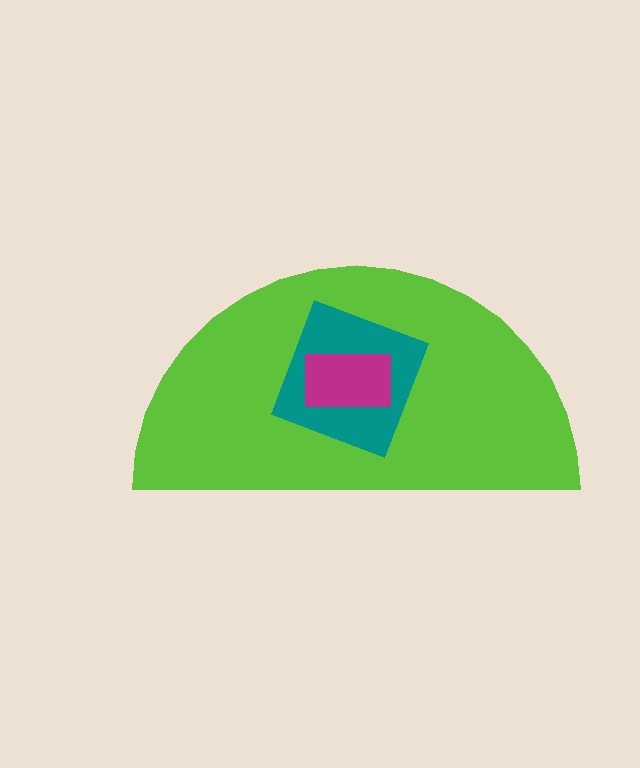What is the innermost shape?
The magenta rectangle.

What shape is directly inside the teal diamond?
The magenta rectangle.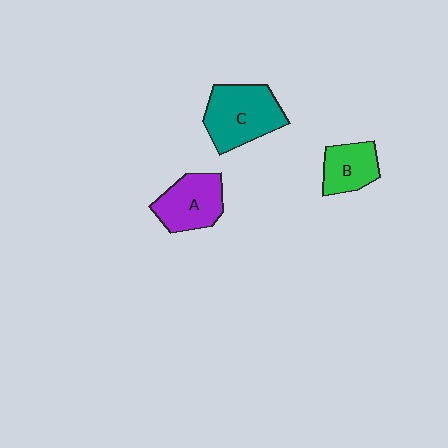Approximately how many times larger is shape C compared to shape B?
Approximately 1.6 times.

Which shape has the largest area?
Shape C (teal).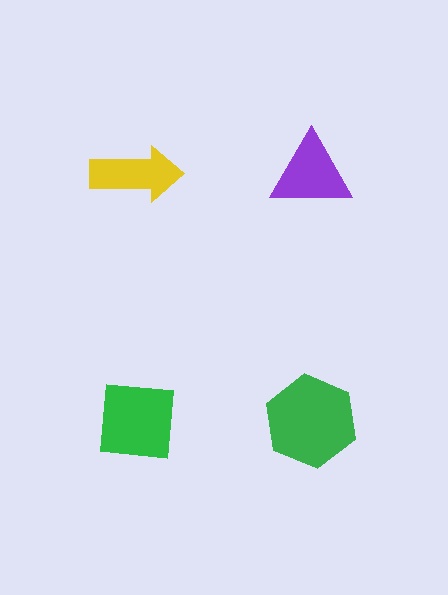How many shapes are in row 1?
2 shapes.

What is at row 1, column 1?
A yellow arrow.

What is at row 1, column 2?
A purple triangle.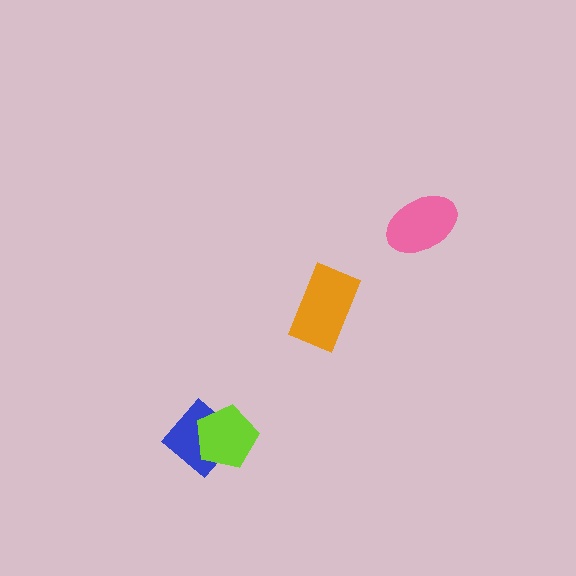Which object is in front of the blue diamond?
The lime pentagon is in front of the blue diamond.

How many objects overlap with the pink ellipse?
0 objects overlap with the pink ellipse.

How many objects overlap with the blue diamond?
1 object overlaps with the blue diamond.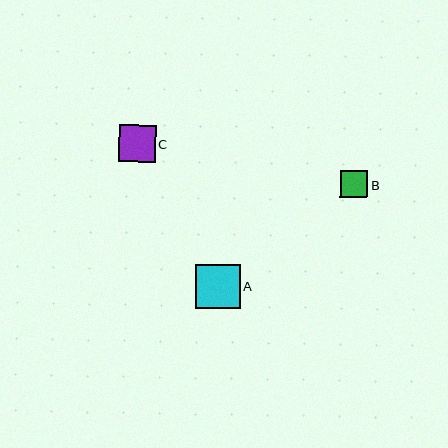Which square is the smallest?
Square B is the smallest with a size of approximately 27 pixels.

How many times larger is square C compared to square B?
Square C is approximately 1.4 times the size of square B.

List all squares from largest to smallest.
From largest to smallest: A, C, B.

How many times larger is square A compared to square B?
Square A is approximately 1.7 times the size of square B.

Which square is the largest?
Square A is the largest with a size of approximately 45 pixels.